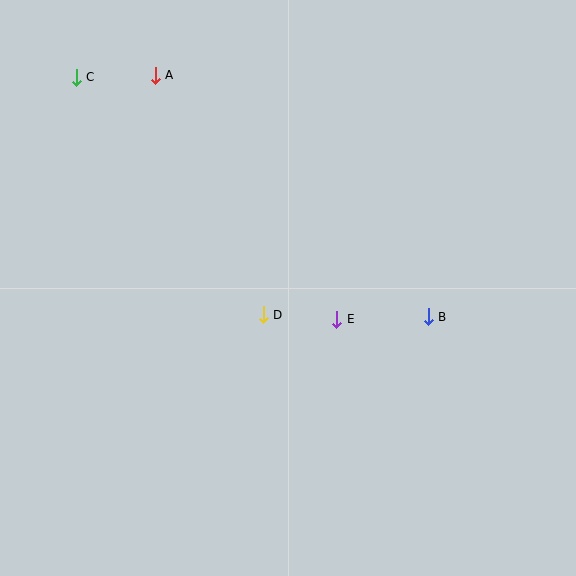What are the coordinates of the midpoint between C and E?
The midpoint between C and E is at (207, 198).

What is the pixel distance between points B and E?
The distance between B and E is 91 pixels.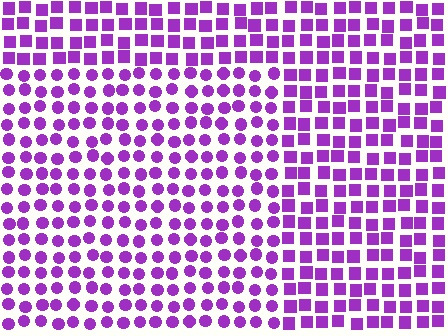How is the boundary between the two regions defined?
The boundary is defined by a change in element shape: circles inside vs. squares outside. All elements share the same color and spacing.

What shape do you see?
I see a rectangle.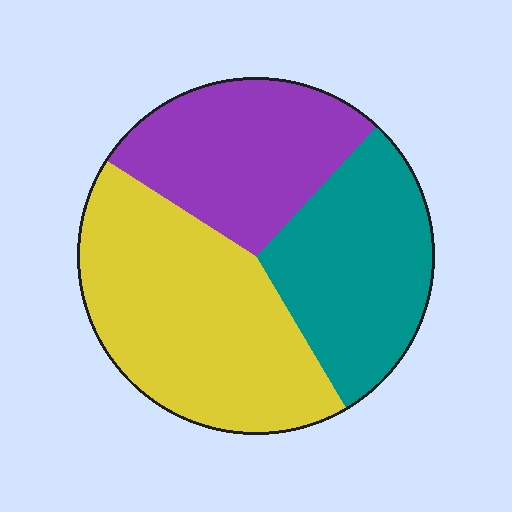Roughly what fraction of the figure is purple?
Purple takes up between a quarter and a half of the figure.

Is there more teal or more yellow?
Yellow.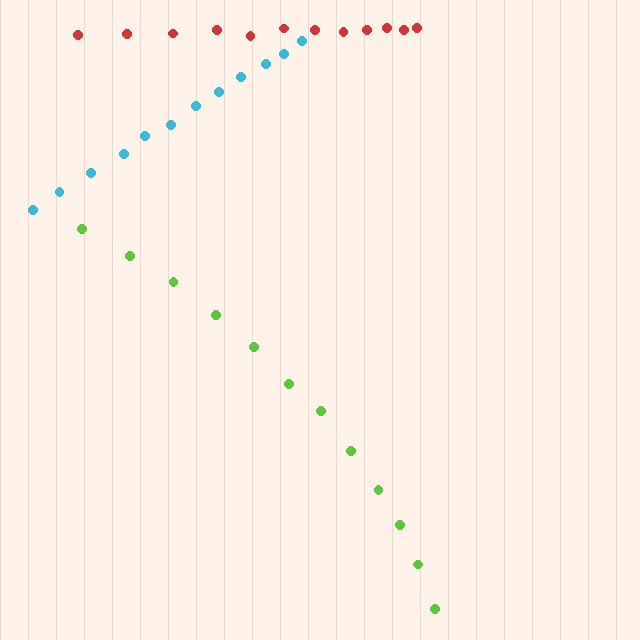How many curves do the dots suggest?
There are 3 distinct paths.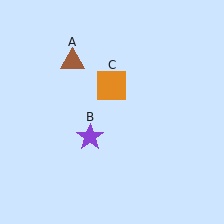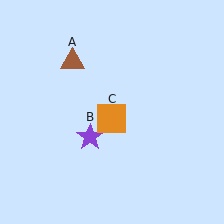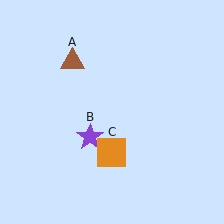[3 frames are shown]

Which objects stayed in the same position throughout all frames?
Brown triangle (object A) and purple star (object B) remained stationary.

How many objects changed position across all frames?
1 object changed position: orange square (object C).